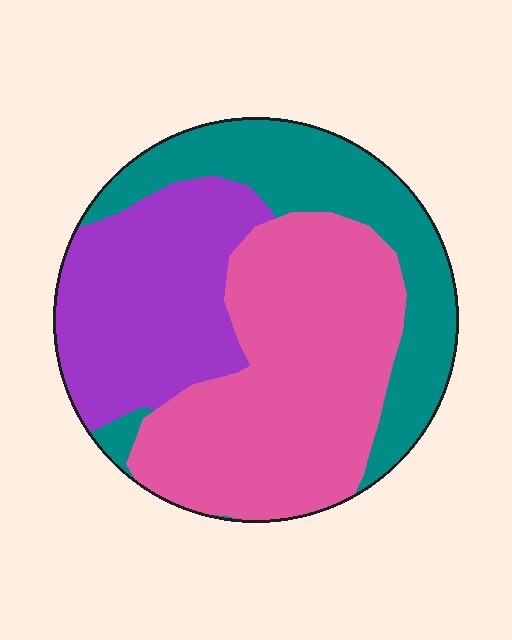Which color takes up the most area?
Pink, at roughly 45%.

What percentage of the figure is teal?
Teal covers around 30% of the figure.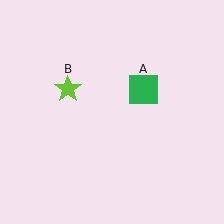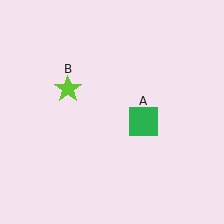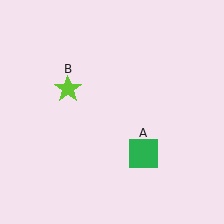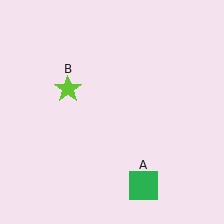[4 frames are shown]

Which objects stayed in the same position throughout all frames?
Lime star (object B) remained stationary.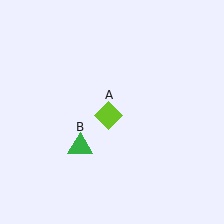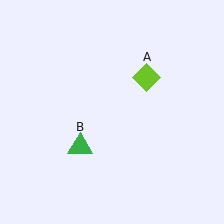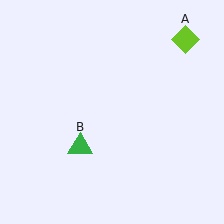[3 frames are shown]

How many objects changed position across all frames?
1 object changed position: lime diamond (object A).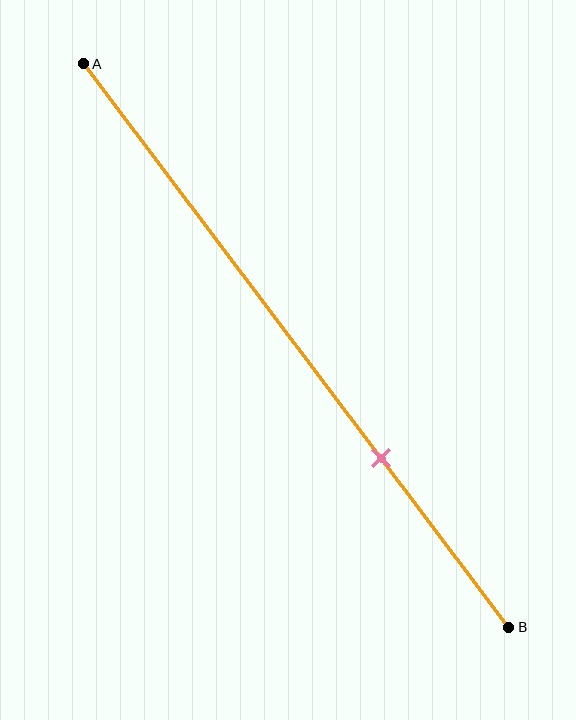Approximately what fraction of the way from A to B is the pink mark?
The pink mark is approximately 70% of the way from A to B.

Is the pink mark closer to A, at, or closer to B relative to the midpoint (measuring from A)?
The pink mark is closer to point B than the midpoint of segment AB.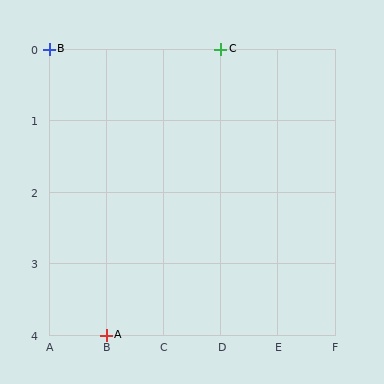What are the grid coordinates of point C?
Point C is at grid coordinates (D, 0).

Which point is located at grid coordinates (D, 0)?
Point C is at (D, 0).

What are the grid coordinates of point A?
Point A is at grid coordinates (B, 4).